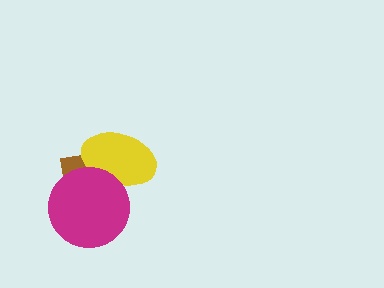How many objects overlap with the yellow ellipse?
2 objects overlap with the yellow ellipse.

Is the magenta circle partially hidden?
No, no other shape covers it.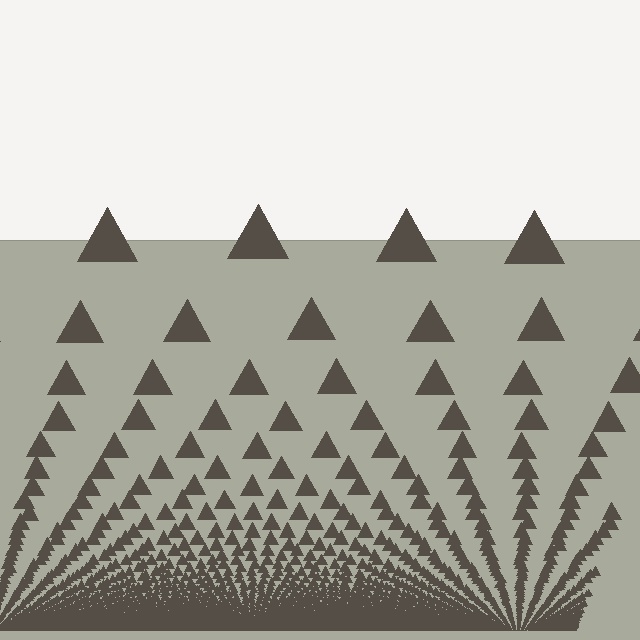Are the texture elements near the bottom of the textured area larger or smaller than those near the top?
Smaller. The gradient is inverted — elements near the bottom are smaller and denser.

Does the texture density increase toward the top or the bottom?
Density increases toward the bottom.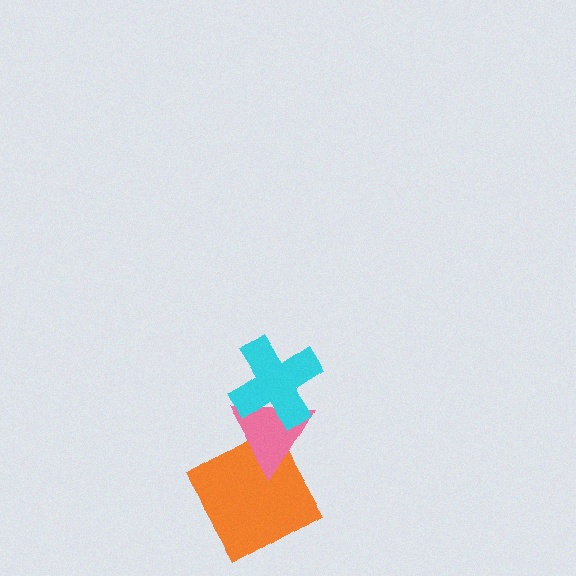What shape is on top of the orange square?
The pink triangle is on top of the orange square.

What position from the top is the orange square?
The orange square is 3rd from the top.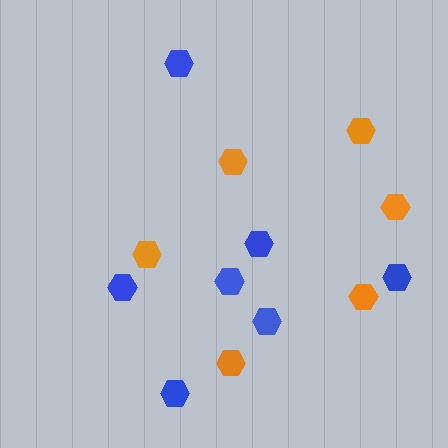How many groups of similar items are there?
There are 2 groups: one group of blue hexagons (7) and one group of orange hexagons (6).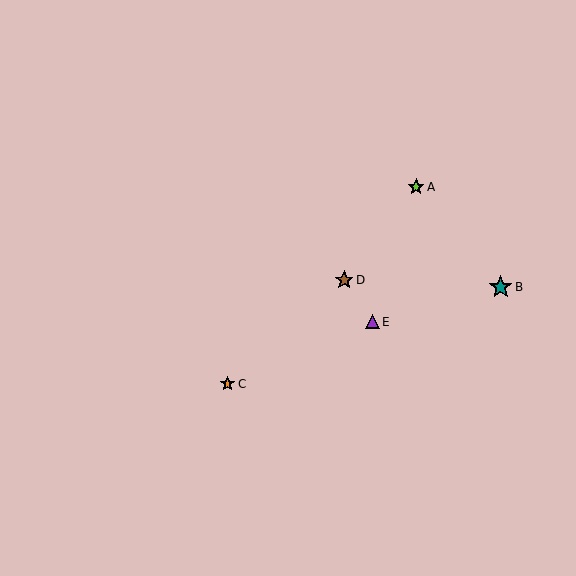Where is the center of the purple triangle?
The center of the purple triangle is at (372, 322).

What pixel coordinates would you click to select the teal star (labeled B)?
Click at (501, 287) to select the teal star B.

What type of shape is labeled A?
Shape A is a lime star.